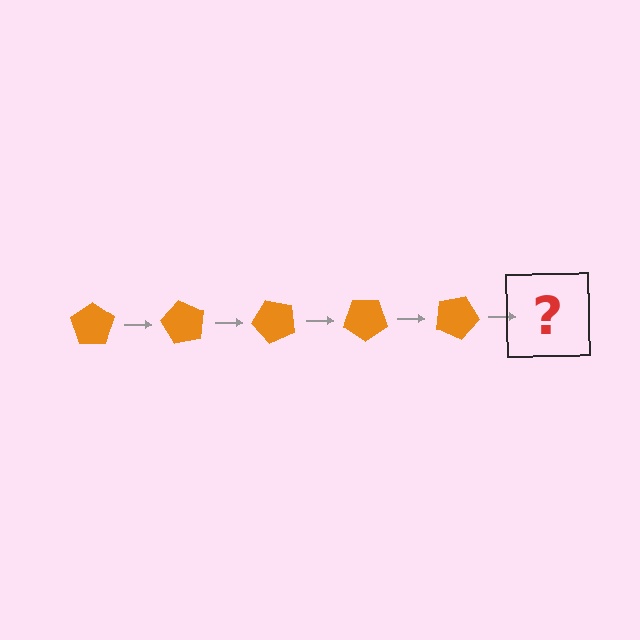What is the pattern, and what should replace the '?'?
The pattern is that the pentagon rotates 60 degrees each step. The '?' should be an orange pentagon rotated 300 degrees.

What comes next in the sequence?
The next element should be an orange pentagon rotated 300 degrees.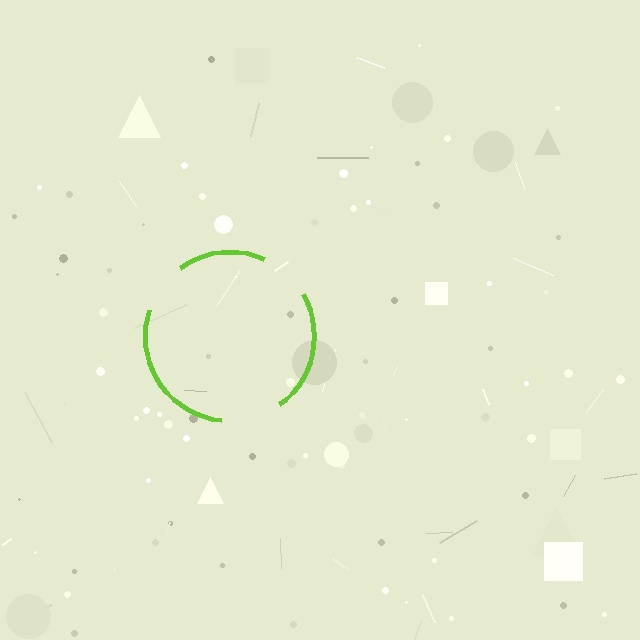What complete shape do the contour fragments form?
The contour fragments form a circle.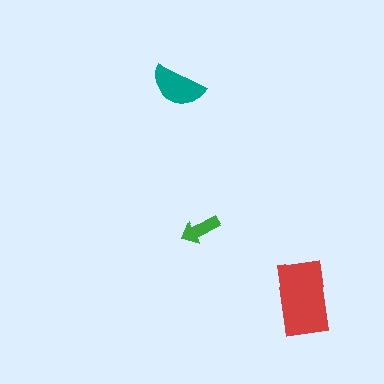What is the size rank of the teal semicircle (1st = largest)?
2nd.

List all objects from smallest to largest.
The green arrow, the teal semicircle, the red rectangle.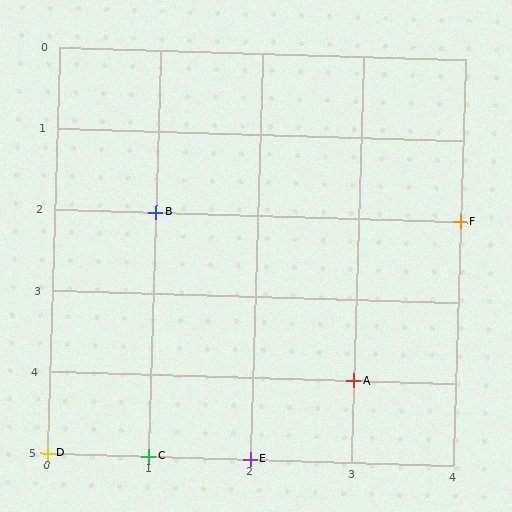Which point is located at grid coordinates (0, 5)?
Point D is at (0, 5).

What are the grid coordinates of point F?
Point F is at grid coordinates (4, 2).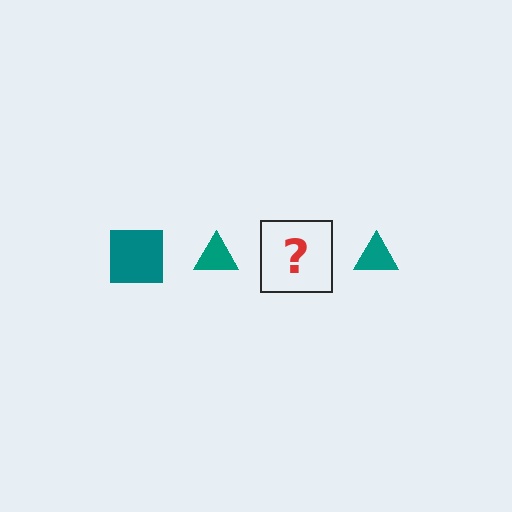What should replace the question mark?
The question mark should be replaced with a teal square.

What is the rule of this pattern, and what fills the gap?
The rule is that the pattern cycles through square, triangle shapes in teal. The gap should be filled with a teal square.